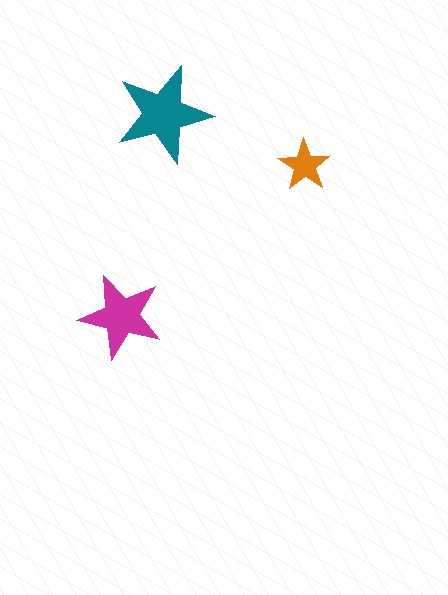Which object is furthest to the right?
The orange star is rightmost.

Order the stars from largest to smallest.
the teal one, the magenta one, the orange one.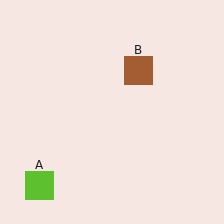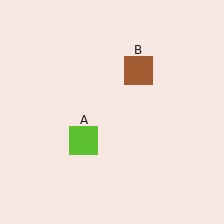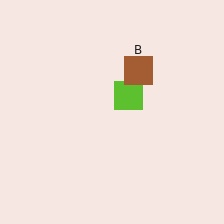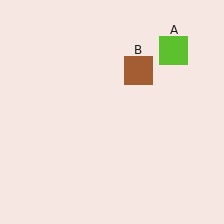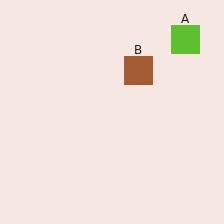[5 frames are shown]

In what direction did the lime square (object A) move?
The lime square (object A) moved up and to the right.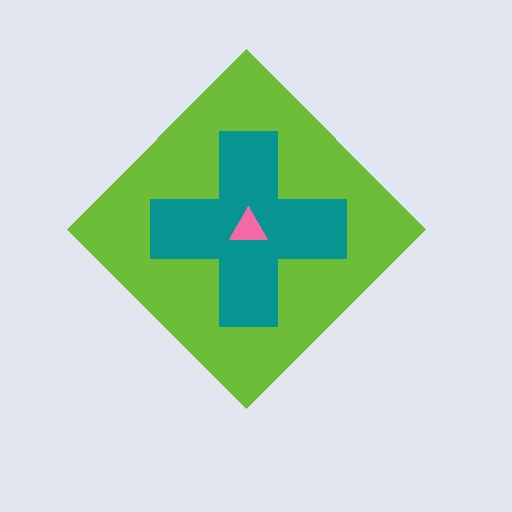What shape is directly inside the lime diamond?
The teal cross.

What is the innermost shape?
The pink triangle.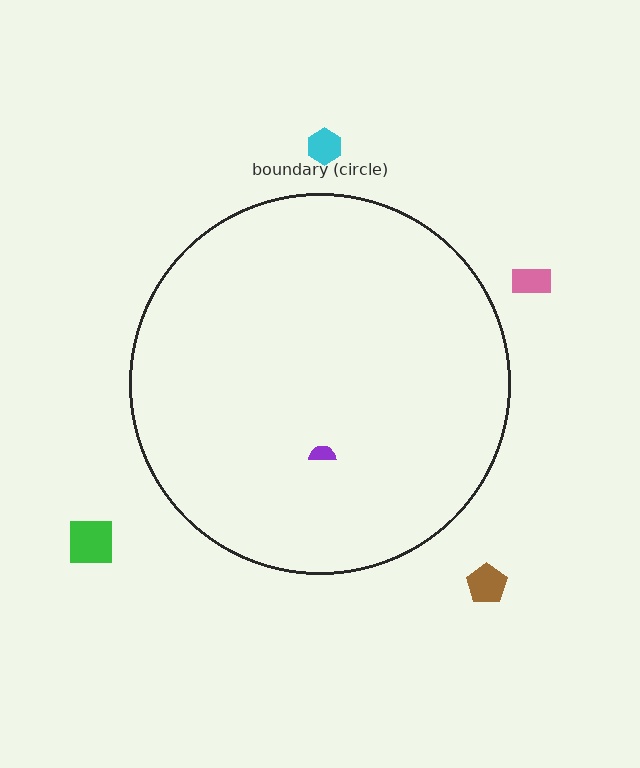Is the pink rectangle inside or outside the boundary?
Outside.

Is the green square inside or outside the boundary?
Outside.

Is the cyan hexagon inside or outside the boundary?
Outside.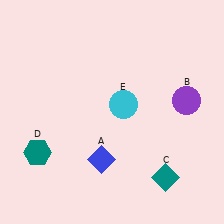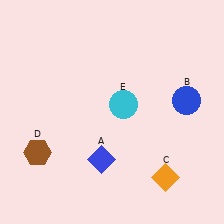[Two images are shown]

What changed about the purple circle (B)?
In Image 1, B is purple. In Image 2, it changed to blue.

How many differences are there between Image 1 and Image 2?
There are 3 differences between the two images.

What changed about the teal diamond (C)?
In Image 1, C is teal. In Image 2, it changed to orange.